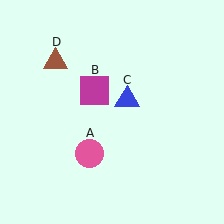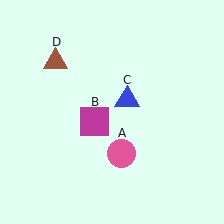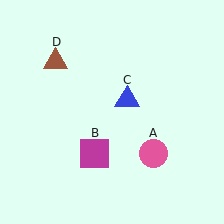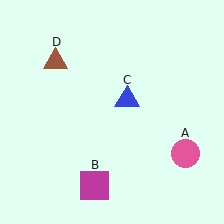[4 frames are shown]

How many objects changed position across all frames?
2 objects changed position: pink circle (object A), magenta square (object B).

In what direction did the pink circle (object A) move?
The pink circle (object A) moved right.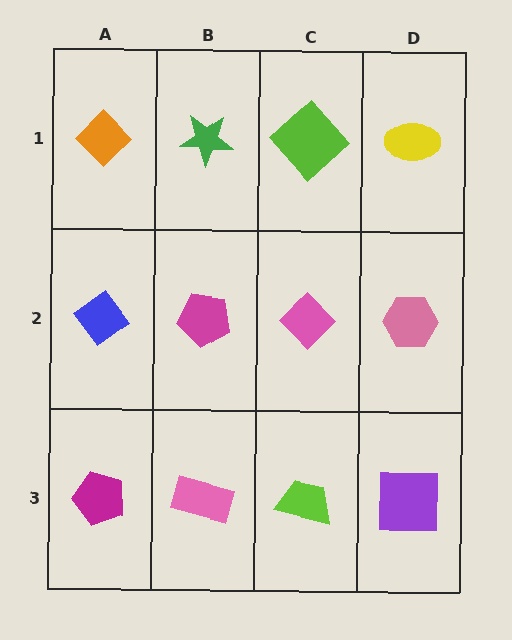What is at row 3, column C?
A lime trapezoid.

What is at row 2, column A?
A blue diamond.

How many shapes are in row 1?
4 shapes.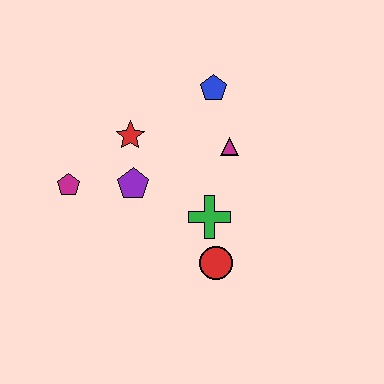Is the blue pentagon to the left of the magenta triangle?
Yes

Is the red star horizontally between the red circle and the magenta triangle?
No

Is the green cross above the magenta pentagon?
No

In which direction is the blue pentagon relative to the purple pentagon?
The blue pentagon is above the purple pentagon.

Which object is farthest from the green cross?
The magenta pentagon is farthest from the green cross.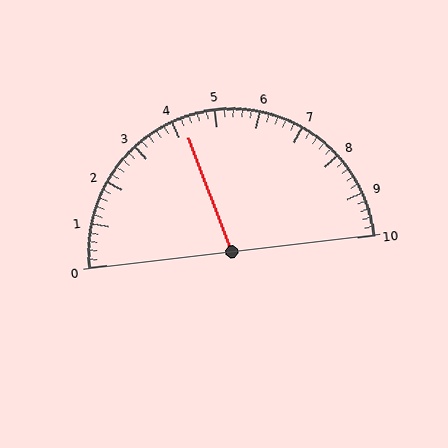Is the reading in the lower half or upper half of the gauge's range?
The reading is in the lower half of the range (0 to 10).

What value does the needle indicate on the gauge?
The needle indicates approximately 4.2.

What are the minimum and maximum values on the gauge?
The gauge ranges from 0 to 10.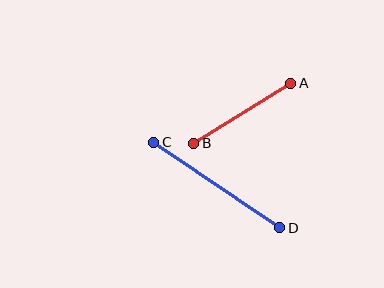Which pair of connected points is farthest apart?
Points C and D are farthest apart.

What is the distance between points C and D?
The distance is approximately 152 pixels.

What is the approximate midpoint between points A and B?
The midpoint is at approximately (242, 113) pixels.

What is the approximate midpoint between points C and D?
The midpoint is at approximately (217, 185) pixels.